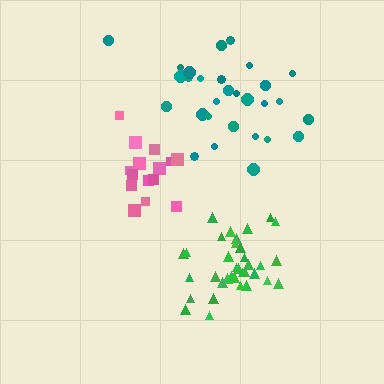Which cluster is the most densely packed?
Green.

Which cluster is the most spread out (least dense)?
Pink.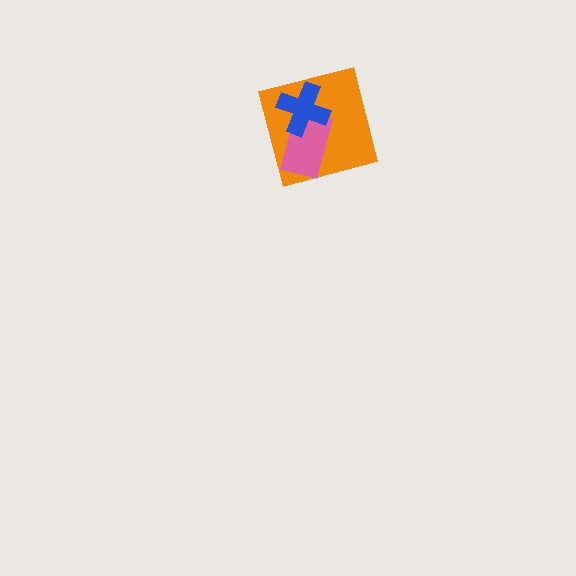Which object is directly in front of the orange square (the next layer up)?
The pink rectangle is directly in front of the orange square.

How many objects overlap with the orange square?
2 objects overlap with the orange square.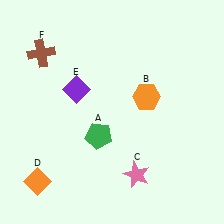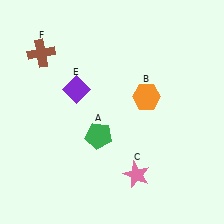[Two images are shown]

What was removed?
The orange diamond (D) was removed in Image 2.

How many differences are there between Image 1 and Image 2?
There is 1 difference between the two images.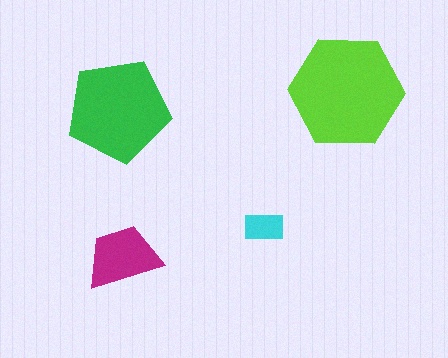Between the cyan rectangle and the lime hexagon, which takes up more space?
The lime hexagon.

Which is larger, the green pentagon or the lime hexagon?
The lime hexagon.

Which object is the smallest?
The cyan rectangle.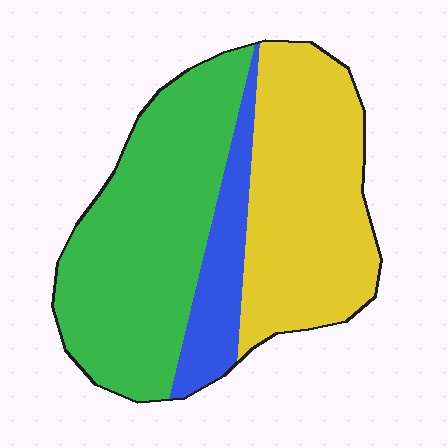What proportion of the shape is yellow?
Yellow covers around 40% of the shape.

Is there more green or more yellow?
Green.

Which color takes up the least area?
Blue, at roughly 15%.